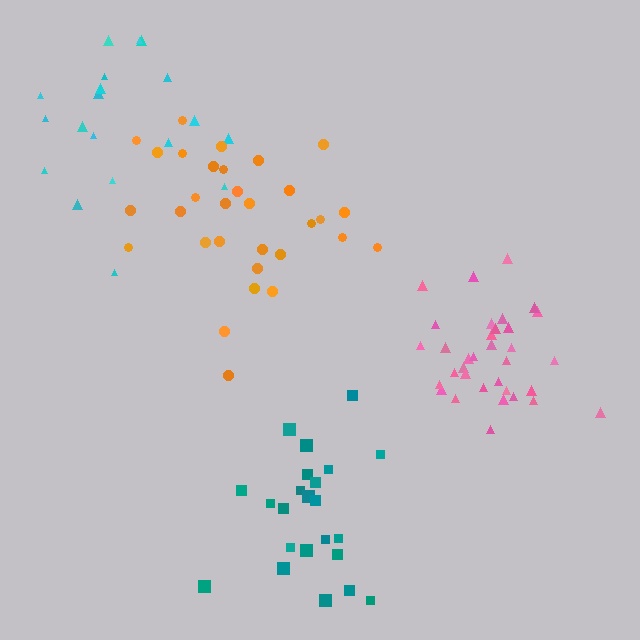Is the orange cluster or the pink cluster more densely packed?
Pink.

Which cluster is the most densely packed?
Pink.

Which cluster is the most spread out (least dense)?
Cyan.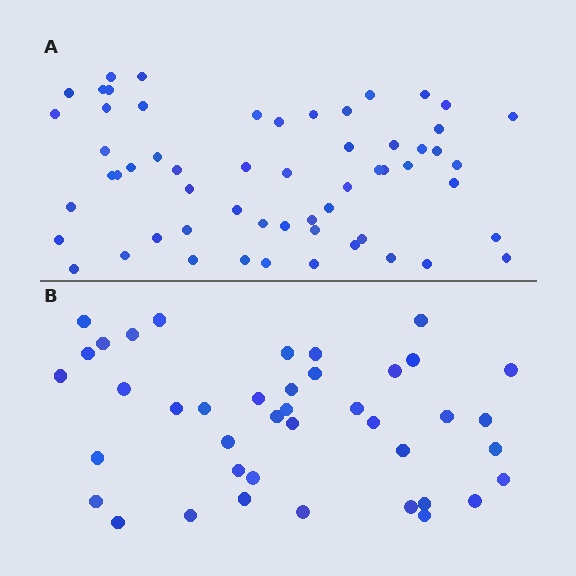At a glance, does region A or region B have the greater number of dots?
Region A (the top region) has more dots.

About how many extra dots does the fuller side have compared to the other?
Region A has approximately 15 more dots than region B.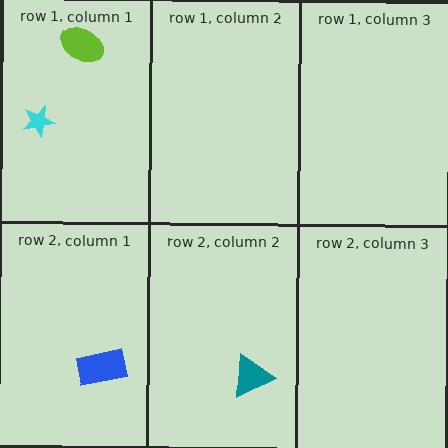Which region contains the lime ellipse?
The row 1, column 1 region.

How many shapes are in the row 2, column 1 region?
1.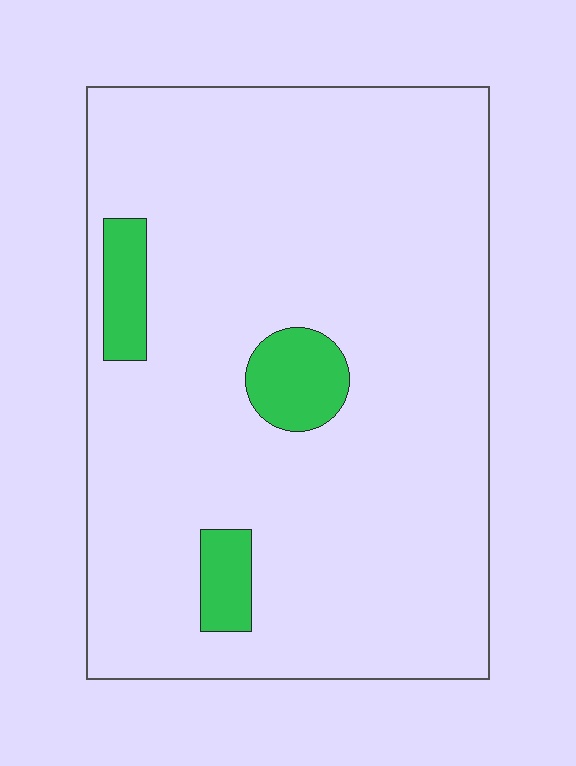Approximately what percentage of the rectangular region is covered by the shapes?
Approximately 10%.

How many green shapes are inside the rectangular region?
3.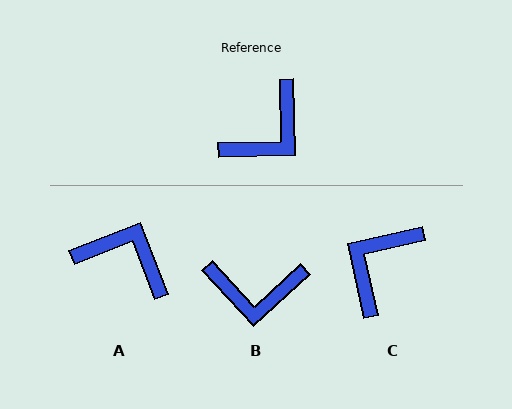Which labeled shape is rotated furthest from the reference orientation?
C, about 169 degrees away.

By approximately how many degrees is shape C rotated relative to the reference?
Approximately 169 degrees clockwise.